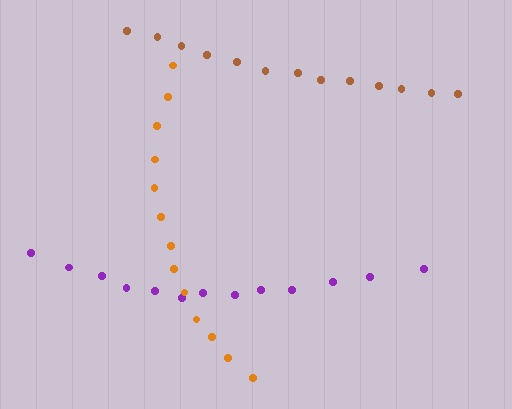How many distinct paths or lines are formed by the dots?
There are 3 distinct paths.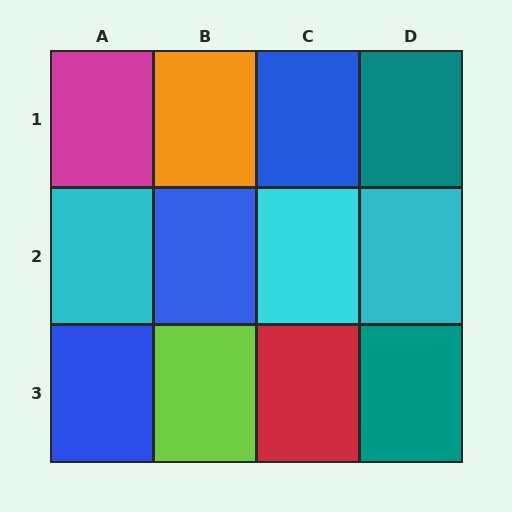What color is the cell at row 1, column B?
Orange.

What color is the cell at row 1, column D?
Teal.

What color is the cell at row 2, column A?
Cyan.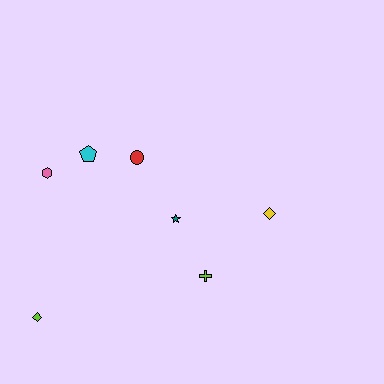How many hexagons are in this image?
There is 1 hexagon.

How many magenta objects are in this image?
There are no magenta objects.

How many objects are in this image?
There are 7 objects.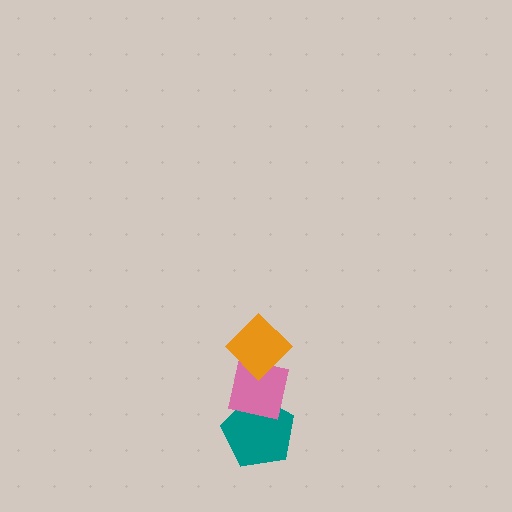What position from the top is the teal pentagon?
The teal pentagon is 3rd from the top.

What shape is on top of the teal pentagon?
The pink square is on top of the teal pentagon.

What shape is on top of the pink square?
The orange diamond is on top of the pink square.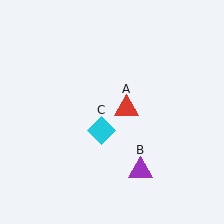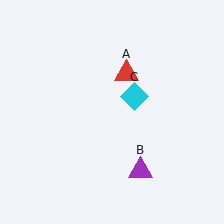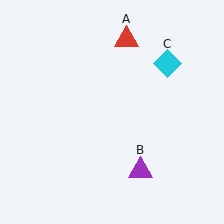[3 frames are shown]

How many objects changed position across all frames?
2 objects changed position: red triangle (object A), cyan diamond (object C).